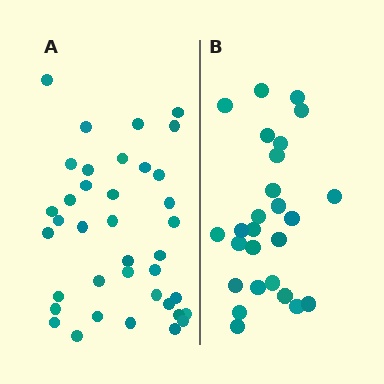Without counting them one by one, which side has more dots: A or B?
Region A (the left region) has more dots.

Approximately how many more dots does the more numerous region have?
Region A has roughly 12 or so more dots than region B.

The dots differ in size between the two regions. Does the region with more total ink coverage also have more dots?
No. Region B has more total ink coverage because its dots are larger, but region A actually contains more individual dots. Total area can be misleading — the number of items is what matters here.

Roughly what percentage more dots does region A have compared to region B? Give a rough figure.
About 45% more.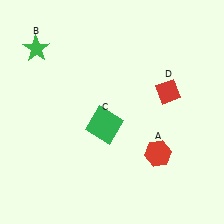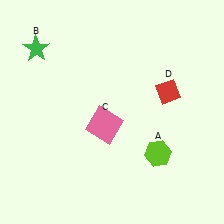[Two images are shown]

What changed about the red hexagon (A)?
In Image 1, A is red. In Image 2, it changed to lime.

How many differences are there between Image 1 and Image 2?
There are 2 differences between the two images.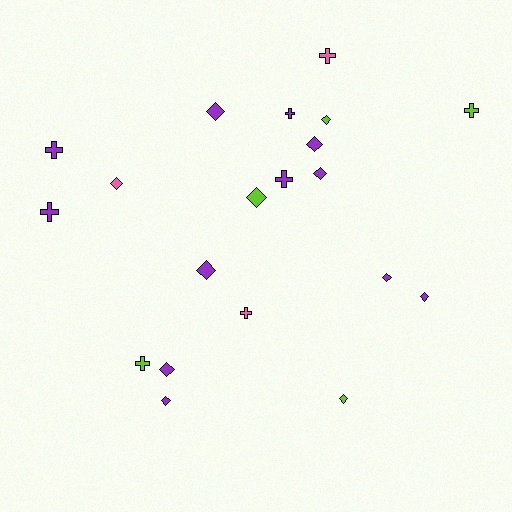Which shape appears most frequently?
Diamond, with 12 objects.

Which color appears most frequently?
Purple, with 12 objects.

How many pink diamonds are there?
There is 1 pink diamond.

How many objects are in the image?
There are 20 objects.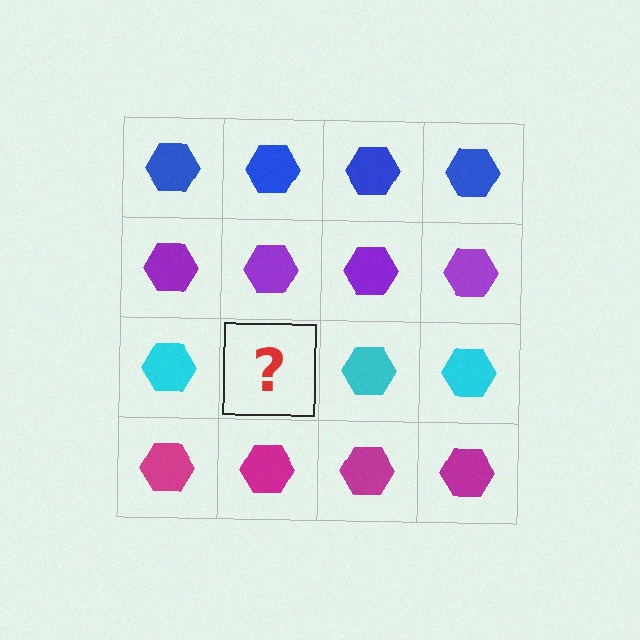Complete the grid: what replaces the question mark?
The question mark should be replaced with a cyan hexagon.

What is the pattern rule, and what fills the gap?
The rule is that each row has a consistent color. The gap should be filled with a cyan hexagon.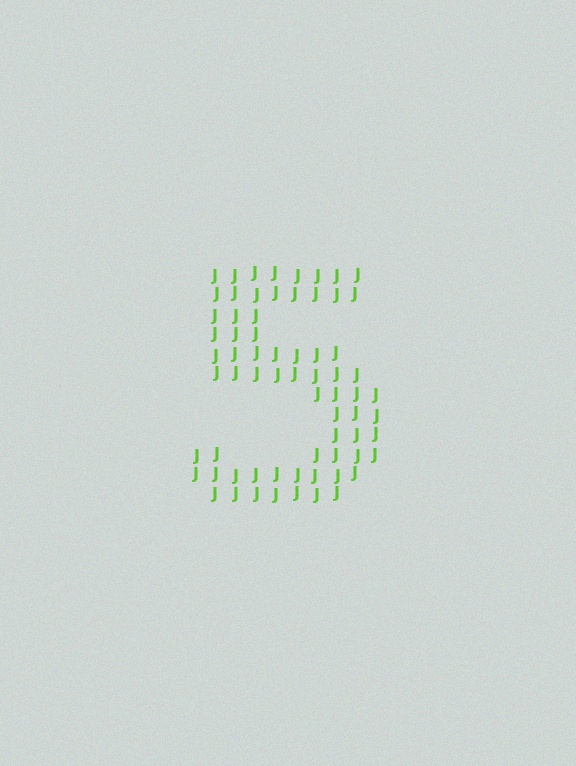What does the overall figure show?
The overall figure shows the digit 5.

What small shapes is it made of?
It is made of small letter J's.